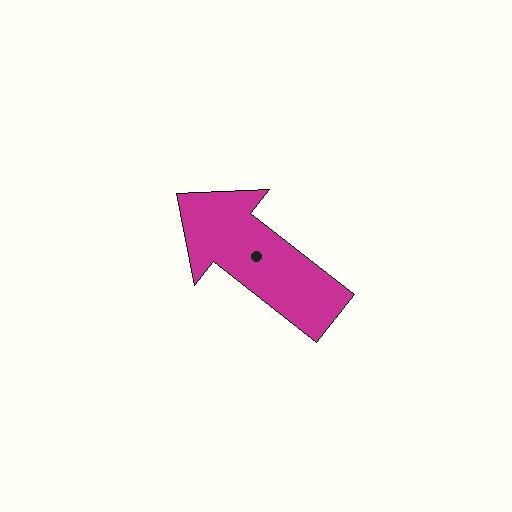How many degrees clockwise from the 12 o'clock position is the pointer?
Approximately 308 degrees.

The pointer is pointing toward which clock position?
Roughly 10 o'clock.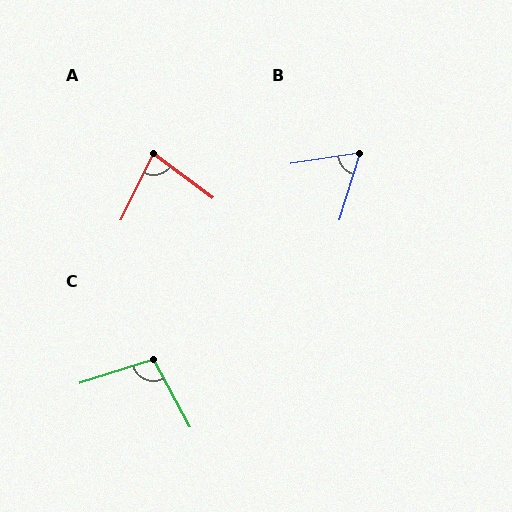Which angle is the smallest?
B, at approximately 64 degrees.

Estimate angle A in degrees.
Approximately 80 degrees.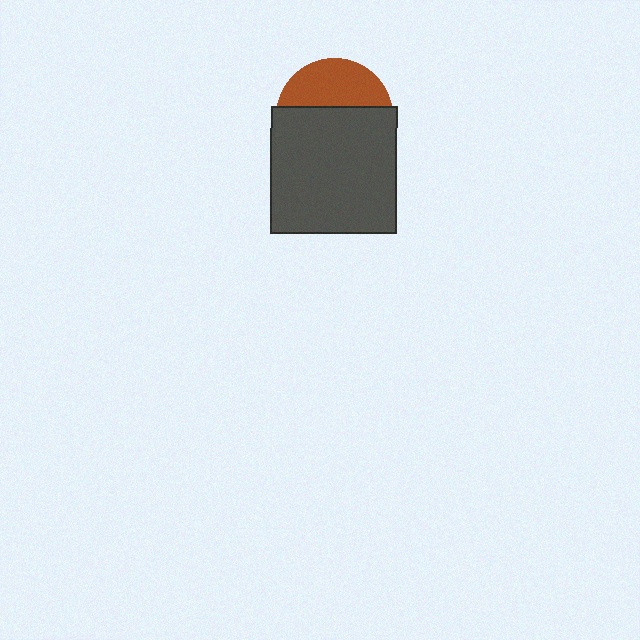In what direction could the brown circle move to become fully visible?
The brown circle could move up. That would shift it out from behind the dark gray square entirely.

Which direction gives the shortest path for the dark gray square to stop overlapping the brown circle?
Moving down gives the shortest separation.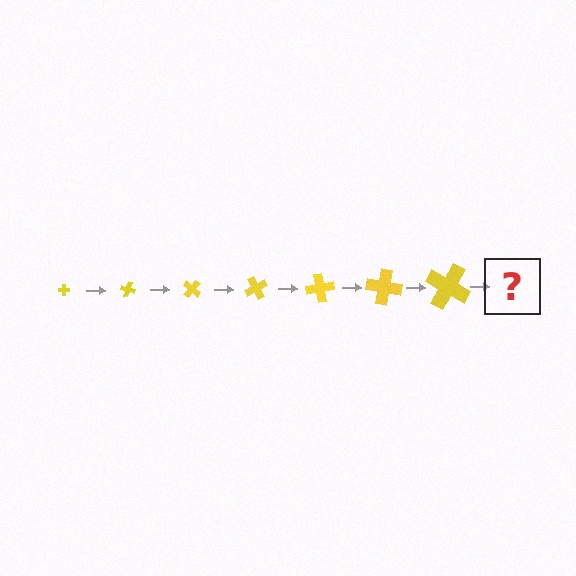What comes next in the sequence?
The next element should be a cross, larger than the previous one and rotated 140 degrees from the start.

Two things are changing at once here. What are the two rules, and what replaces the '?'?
The two rules are that the cross grows larger each step and it rotates 20 degrees each step. The '?' should be a cross, larger than the previous one and rotated 140 degrees from the start.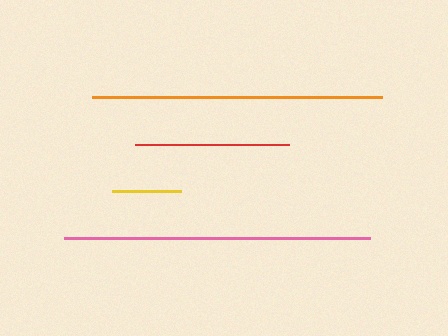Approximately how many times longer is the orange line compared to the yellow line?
The orange line is approximately 4.2 times the length of the yellow line.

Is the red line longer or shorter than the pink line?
The pink line is longer than the red line.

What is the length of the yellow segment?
The yellow segment is approximately 69 pixels long.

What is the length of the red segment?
The red segment is approximately 155 pixels long.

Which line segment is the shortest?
The yellow line is the shortest at approximately 69 pixels.